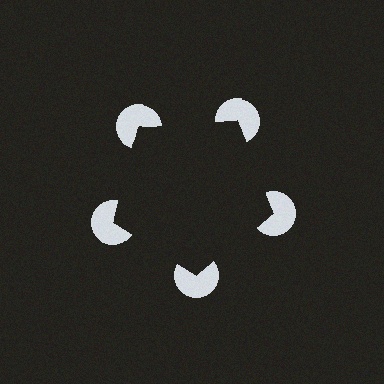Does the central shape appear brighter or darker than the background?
It typically appears slightly darker than the background, even though no actual brightness change is drawn.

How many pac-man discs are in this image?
There are 5 — one at each vertex of the illusory pentagon.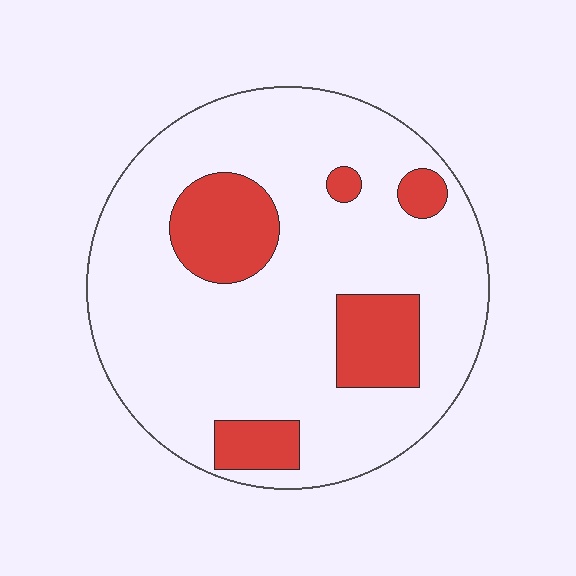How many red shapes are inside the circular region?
5.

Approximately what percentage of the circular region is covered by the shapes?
Approximately 20%.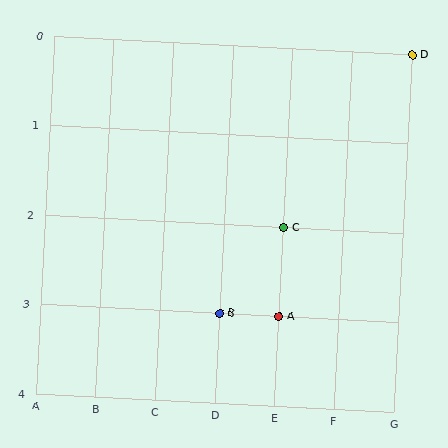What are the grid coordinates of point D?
Point D is at grid coordinates (G, 0).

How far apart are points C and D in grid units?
Points C and D are 2 columns and 2 rows apart (about 2.8 grid units diagonally).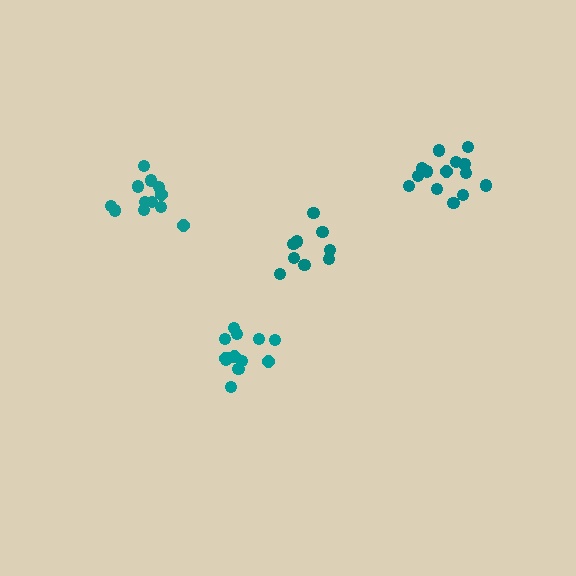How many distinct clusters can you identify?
There are 4 distinct clusters.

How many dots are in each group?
Group 1: 13 dots, Group 2: 9 dots, Group 3: 14 dots, Group 4: 12 dots (48 total).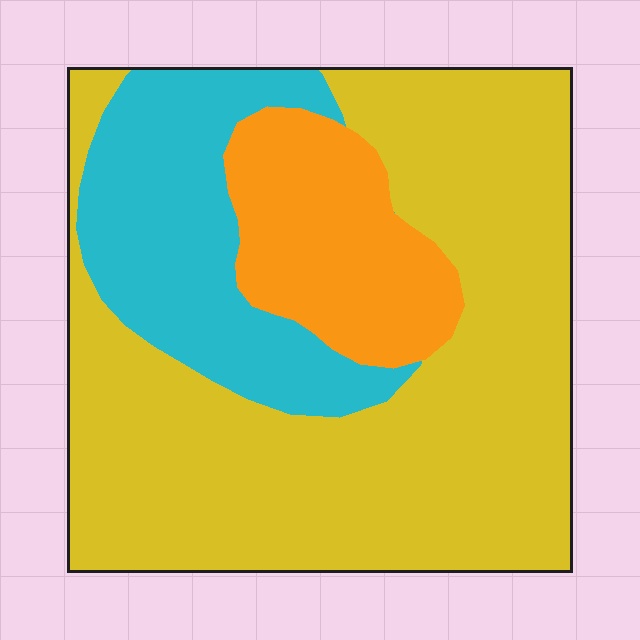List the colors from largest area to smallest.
From largest to smallest: yellow, cyan, orange.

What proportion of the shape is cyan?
Cyan takes up about one fifth (1/5) of the shape.